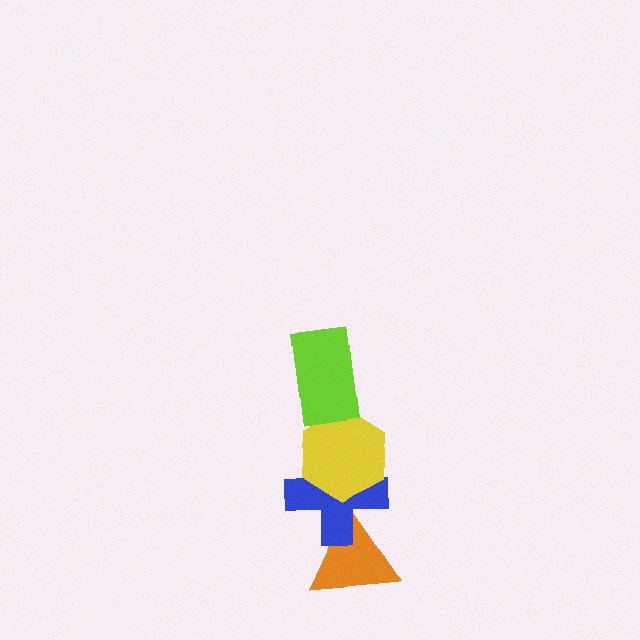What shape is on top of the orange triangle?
The blue cross is on top of the orange triangle.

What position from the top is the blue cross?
The blue cross is 3rd from the top.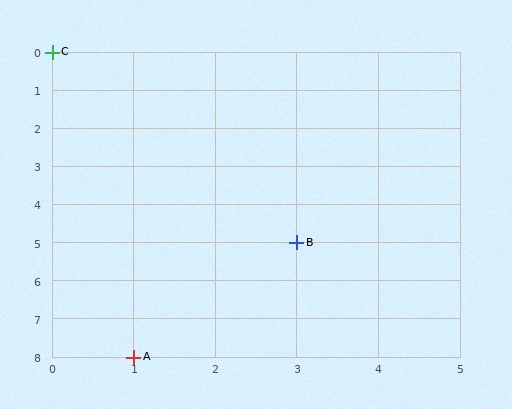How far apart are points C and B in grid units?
Points C and B are 3 columns and 5 rows apart (about 5.8 grid units diagonally).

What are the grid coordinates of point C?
Point C is at grid coordinates (0, 0).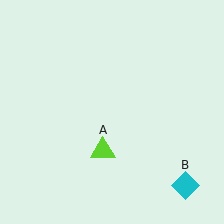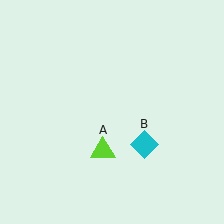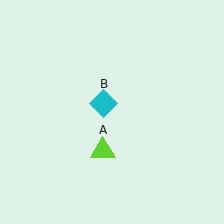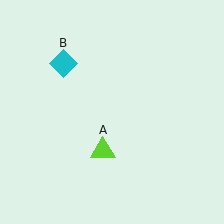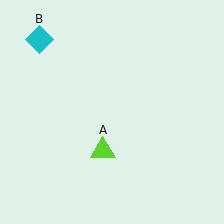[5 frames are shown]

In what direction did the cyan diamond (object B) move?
The cyan diamond (object B) moved up and to the left.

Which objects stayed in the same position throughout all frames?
Lime triangle (object A) remained stationary.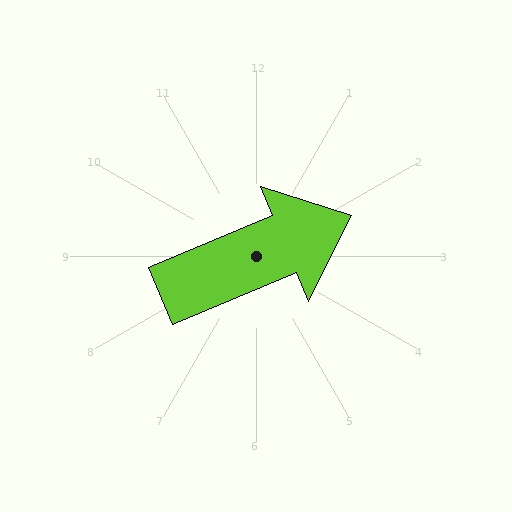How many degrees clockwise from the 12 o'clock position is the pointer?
Approximately 67 degrees.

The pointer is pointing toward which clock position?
Roughly 2 o'clock.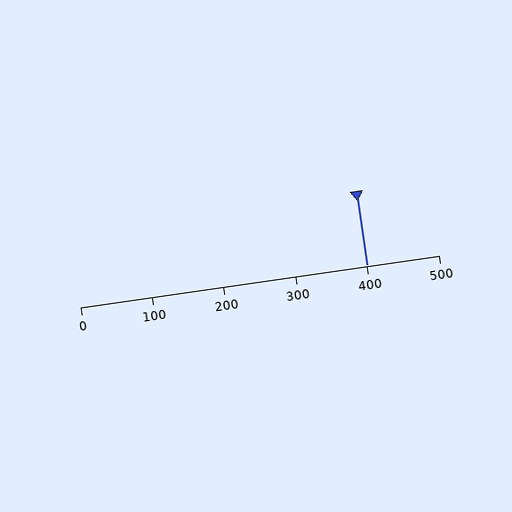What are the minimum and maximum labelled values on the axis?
The axis runs from 0 to 500.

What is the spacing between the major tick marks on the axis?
The major ticks are spaced 100 apart.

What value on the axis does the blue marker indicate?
The marker indicates approximately 400.